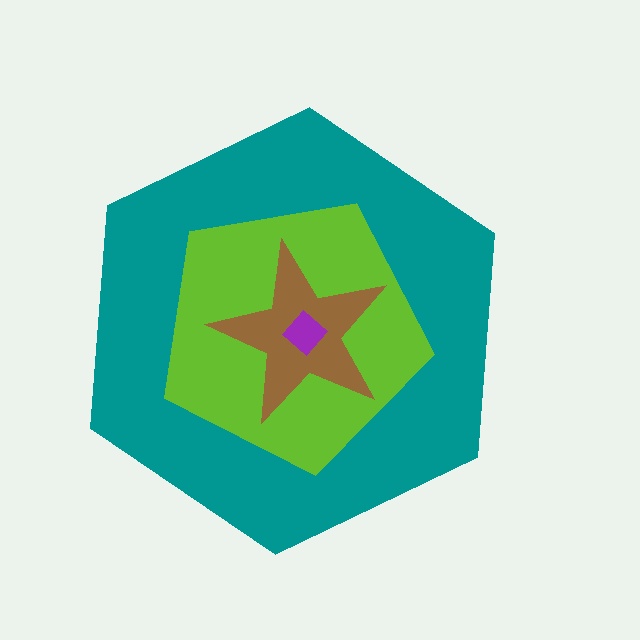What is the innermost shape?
The purple diamond.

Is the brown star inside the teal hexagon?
Yes.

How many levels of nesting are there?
4.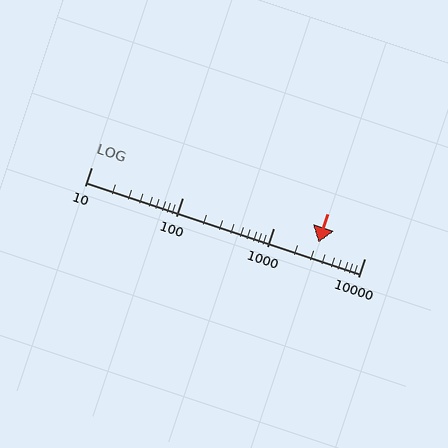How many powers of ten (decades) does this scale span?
The scale spans 3 decades, from 10 to 10000.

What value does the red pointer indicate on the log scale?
The pointer indicates approximately 3100.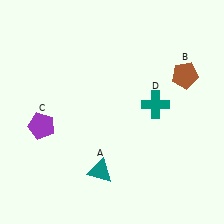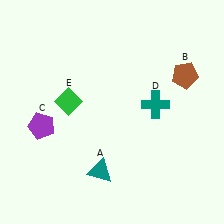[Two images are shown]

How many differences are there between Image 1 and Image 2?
There is 1 difference between the two images.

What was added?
A green diamond (E) was added in Image 2.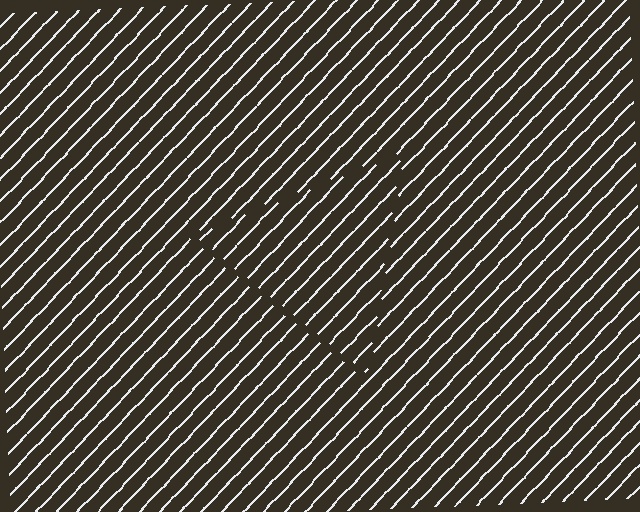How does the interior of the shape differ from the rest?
The interior of the shape contains the same grating, shifted by half a period — the contour is defined by the phase discontinuity where line-ends from the inner and outer gratings abut.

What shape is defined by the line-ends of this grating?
An illusory triangle. The interior of the shape contains the same grating, shifted by half a period — the contour is defined by the phase discontinuity where line-ends from the inner and outer gratings abut.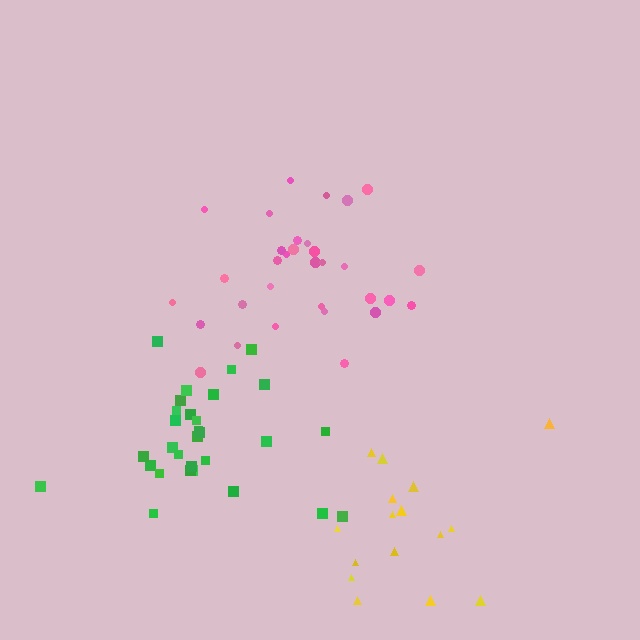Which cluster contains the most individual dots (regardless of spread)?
Pink (32).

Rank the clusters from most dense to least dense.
green, pink, yellow.